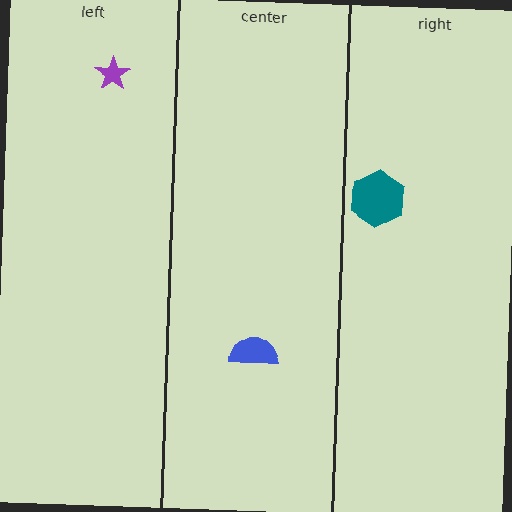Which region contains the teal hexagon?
The right region.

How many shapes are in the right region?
1.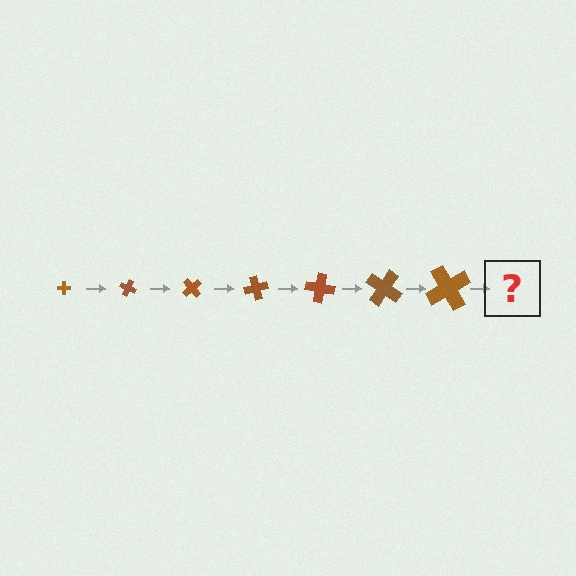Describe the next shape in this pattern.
It should be a cross, larger than the previous one and rotated 175 degrees from the start.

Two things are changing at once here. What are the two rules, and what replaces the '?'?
The two rules are that the cross grows larger each step and it rotates 25 degrees each step. The '?' should be a cross, larger than the previous one and rotated 175 degrees from the start.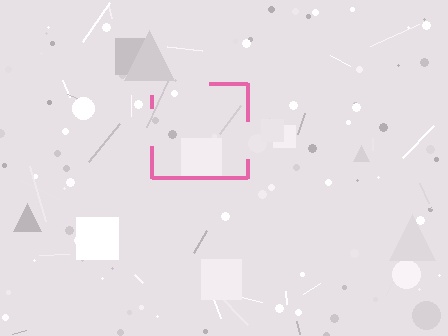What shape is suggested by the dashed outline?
The dashed outline suggests a square.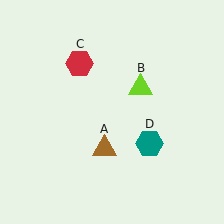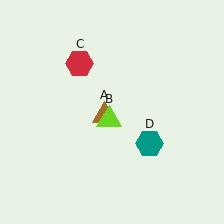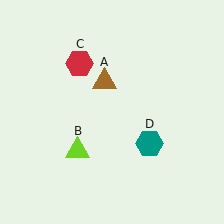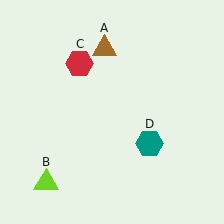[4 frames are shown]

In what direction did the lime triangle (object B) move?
The lime triangle (object B) moved down and to the left.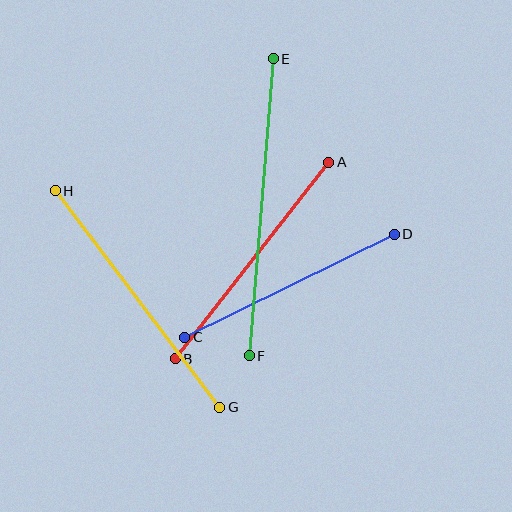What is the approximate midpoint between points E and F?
The midpoint is at approximately (261, 207) pixels.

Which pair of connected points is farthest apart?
Points E and F are farthest apart.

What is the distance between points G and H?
The distance is approximately 272 pixels.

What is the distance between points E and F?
The distance is approximately 298 pixels.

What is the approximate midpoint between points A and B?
The midpoint is at approximately (252, 261) pixels.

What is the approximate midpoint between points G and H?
The midpoint is at approximately (137, 299) pixels.